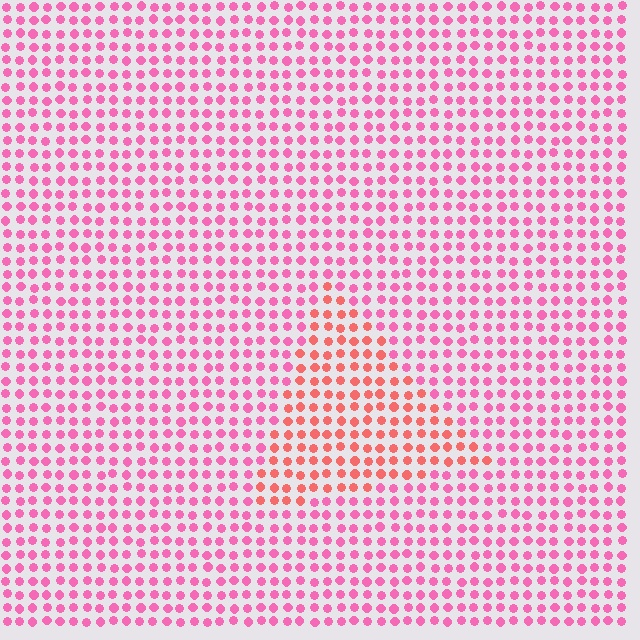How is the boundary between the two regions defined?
The boundary is defined purely by a slight shift in hue (about 33 degrees). Spacing, size, and orientation are identical on both sides.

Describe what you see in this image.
The image is filled with small pink elements in a uniform arrangement. A triangle-shaped region is visible where the elements are tinted to a slightly different hue, forming a subtle color boundary.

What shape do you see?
I see a triangle.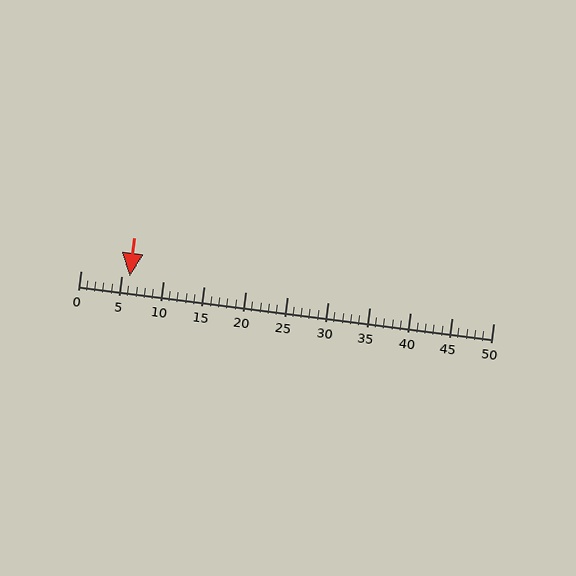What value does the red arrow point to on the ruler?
The red arrow points to approximately 6.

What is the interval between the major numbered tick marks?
The major tick marks are spaced 5 units apart.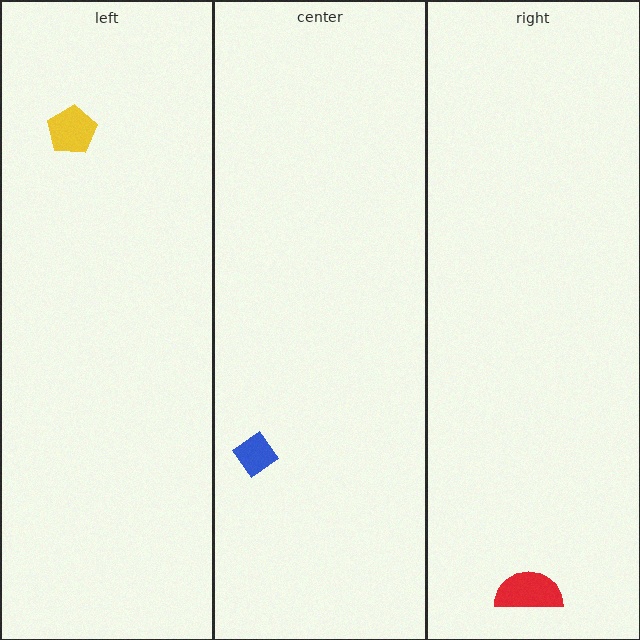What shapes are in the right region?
The red semicircle.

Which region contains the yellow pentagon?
The left region.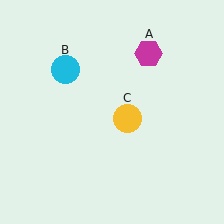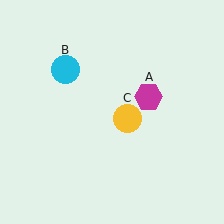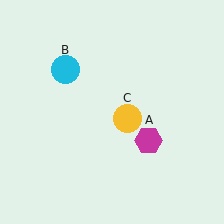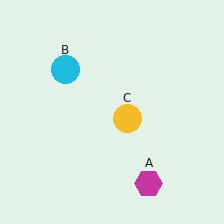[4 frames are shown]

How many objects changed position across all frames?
1 object changed position: magenta hexagon (object A).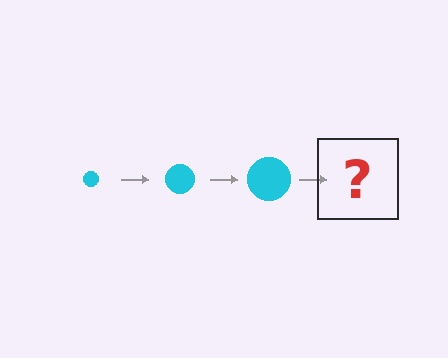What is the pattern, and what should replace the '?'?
The pattern is that the circle gets progressively larger each step. The '?' should be a cyan circle, larger than the previous one.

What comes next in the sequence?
The next element should be a cyan circle, larger than the previous one.